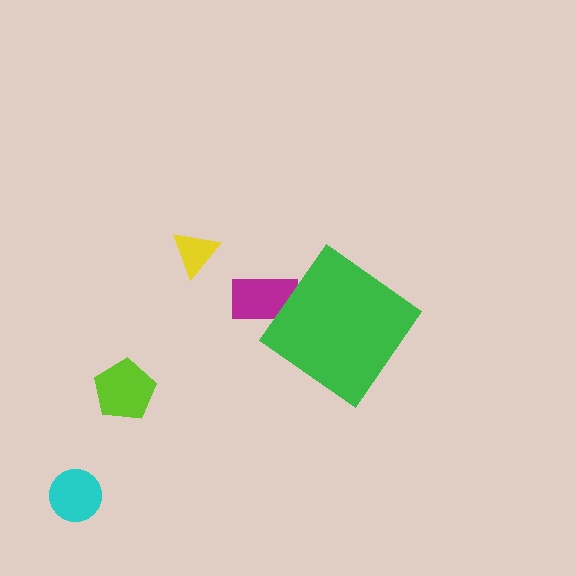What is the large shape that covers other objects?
A green diamond.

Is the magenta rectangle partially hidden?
Yes, the magenta rectangle is partially hidden behind the green diamond.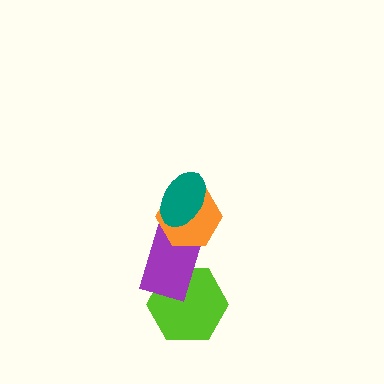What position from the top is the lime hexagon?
The lime hexagon is 4th from the top.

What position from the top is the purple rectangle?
The purple rectangle is 3rd from the top.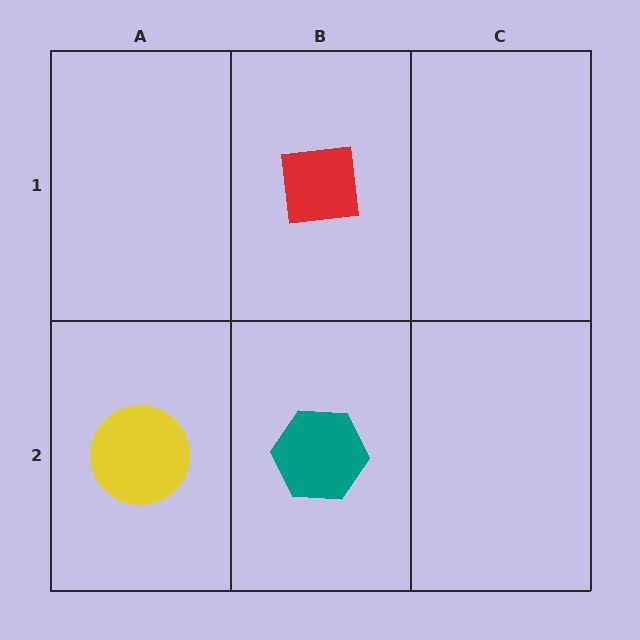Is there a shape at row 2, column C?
No, that cell is empty.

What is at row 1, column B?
A red square.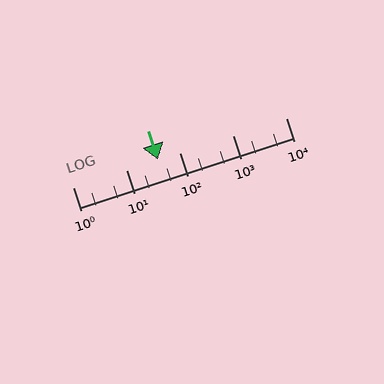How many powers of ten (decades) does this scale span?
The scale spans 4 decades, from 1 to 10000.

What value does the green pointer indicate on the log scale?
The pointer indicates approximately 40.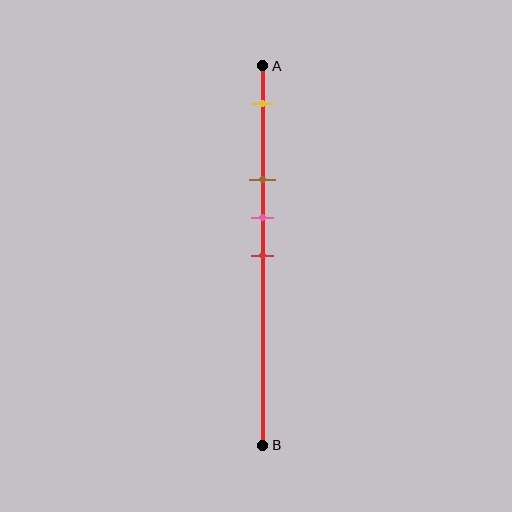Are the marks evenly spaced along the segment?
No, the marks are not evenly spaced.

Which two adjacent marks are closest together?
The pink and red marks are the closest adjacent pair.